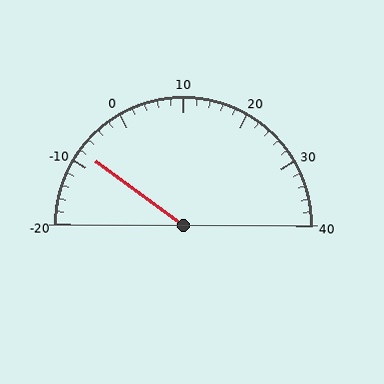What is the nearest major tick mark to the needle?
The nearest major tick mark is -10.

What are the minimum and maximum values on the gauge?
The gauge ranges from -20 to 40.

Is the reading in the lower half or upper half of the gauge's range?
The reading is in the lower half of the range (-20 to 40).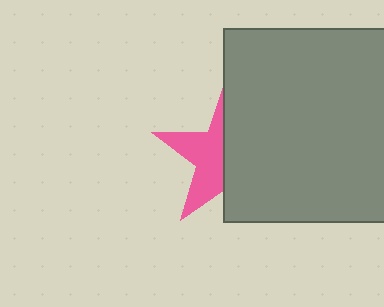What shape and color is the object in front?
The object in front is a gray square.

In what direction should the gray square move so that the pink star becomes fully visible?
The gray square should move right. That is the shortest direction to clear the overlap and leave the pink star fully visible.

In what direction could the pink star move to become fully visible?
The pink star could move left. That would shift it out from behind the gray square entirely.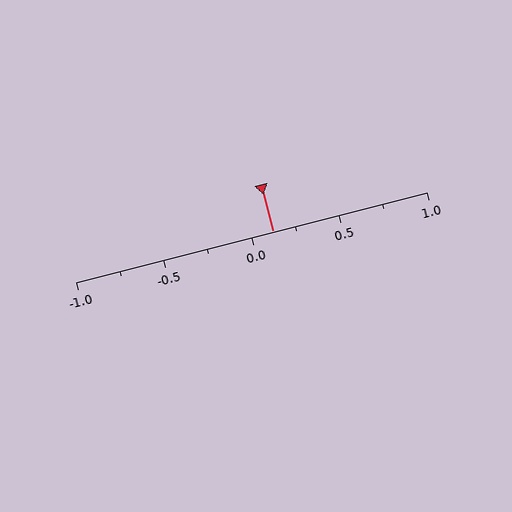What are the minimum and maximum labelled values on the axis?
The axis runs from -1.0 to 1.0.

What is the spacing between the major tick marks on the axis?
The major ticks are spaced 0.5 apart.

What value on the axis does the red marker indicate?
The marker indicates approximately 0.12.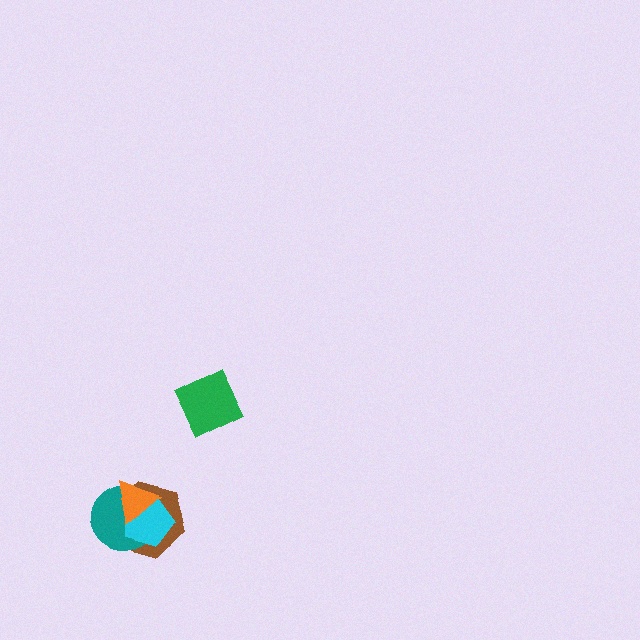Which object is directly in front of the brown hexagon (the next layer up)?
The teal circle is directly in front of the brown hexagon.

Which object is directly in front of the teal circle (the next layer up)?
The cyan pentagon is directly in front of the teal circle.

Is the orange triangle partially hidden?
No, no other shape covers it.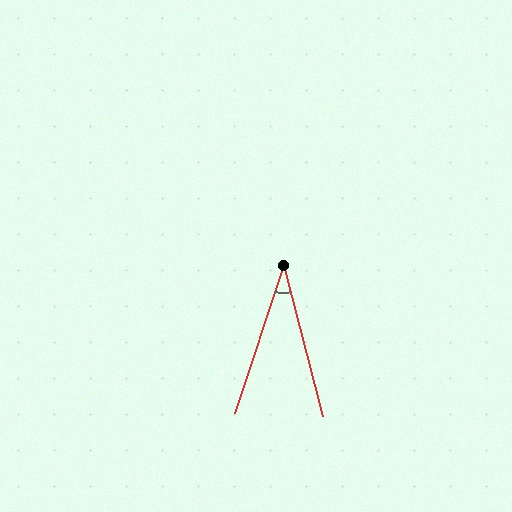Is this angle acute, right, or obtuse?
It is acute.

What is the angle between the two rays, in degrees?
Approximately 33 degrees.